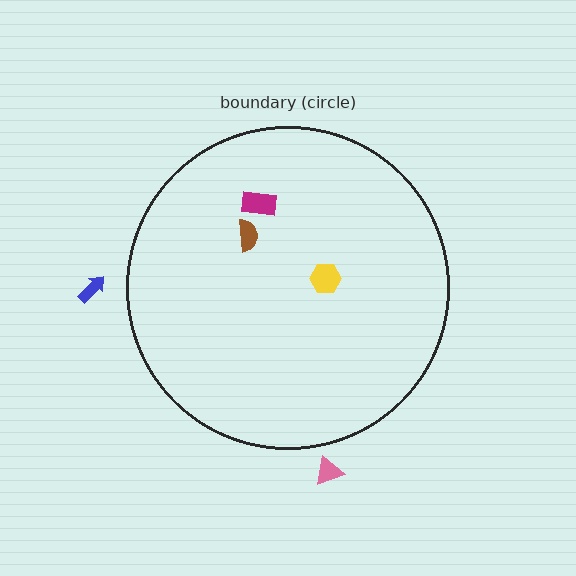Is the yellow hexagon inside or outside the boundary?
Inside.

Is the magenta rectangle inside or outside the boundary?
Inside.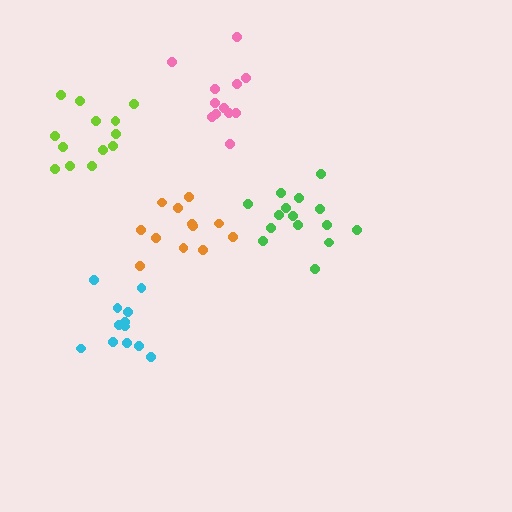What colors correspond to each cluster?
The clusters are colored: pink, lime, cyan, orange, green.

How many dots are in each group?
Group 1: 12 dots, Group 2: 13 dots, Group 3: 12 dots, Group 4: 12 dots, Group 5: 15 dots (64 total).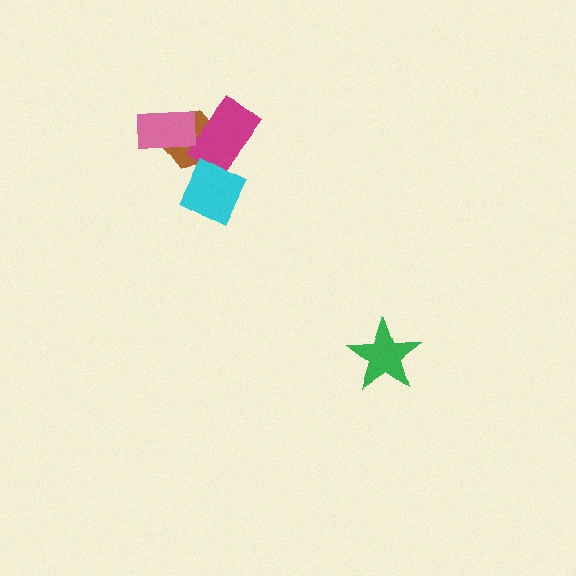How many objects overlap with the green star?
0 objects overlap with the green star.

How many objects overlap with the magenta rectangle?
2 objects overlap with the magenta rectangle.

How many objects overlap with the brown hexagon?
3 objects overlap with the brown hexagon.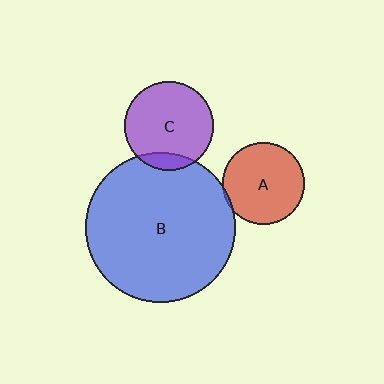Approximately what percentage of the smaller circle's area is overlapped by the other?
Approximately 5%.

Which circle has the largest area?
Circle B (blue).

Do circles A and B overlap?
Yes.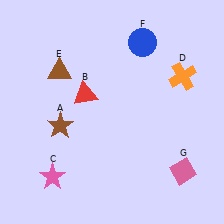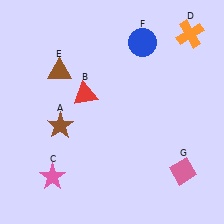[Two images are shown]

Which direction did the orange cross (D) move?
The orange cross (D) moved up.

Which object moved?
The orange cross (D) moved up.